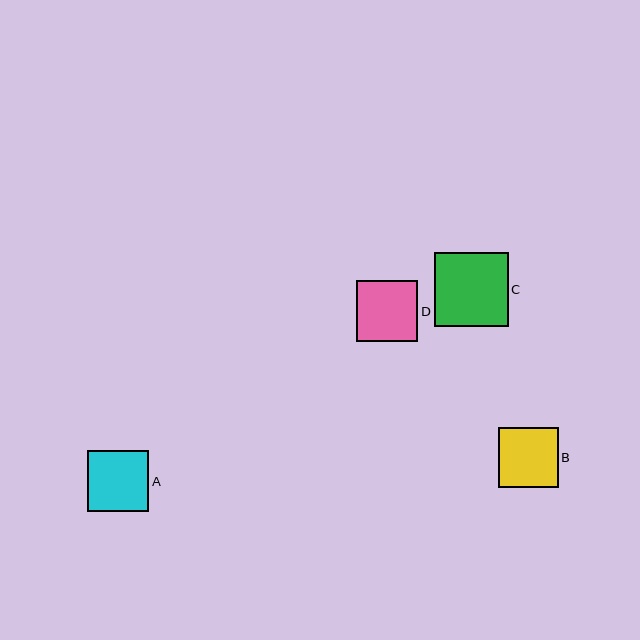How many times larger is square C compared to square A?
Square C is approximately 1.2 times the size of square A.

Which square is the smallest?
Square B is the smallest with a size of approximately 60 pixels.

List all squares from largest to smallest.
From largest to smallest: C, A, D, B.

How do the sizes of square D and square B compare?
Square D and square B are approximately the same size.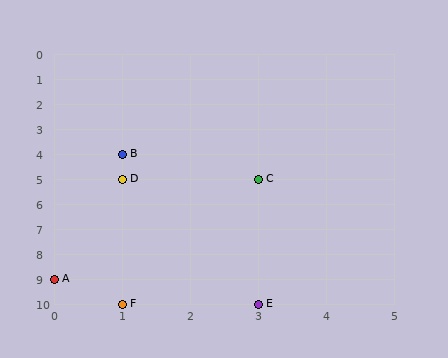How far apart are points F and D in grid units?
Points F and D are 5 rows apart.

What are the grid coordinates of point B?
Point B is at grid coordinates (1, 4).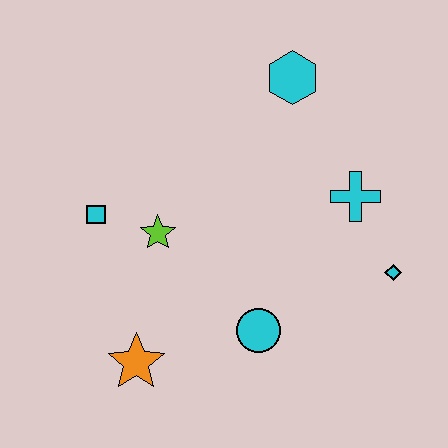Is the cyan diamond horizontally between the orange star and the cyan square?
No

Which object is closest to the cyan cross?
The cyan diamond is closest to the cyan cross.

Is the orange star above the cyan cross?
No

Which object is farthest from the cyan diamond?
The cyan square is farthest from the cyan diamond.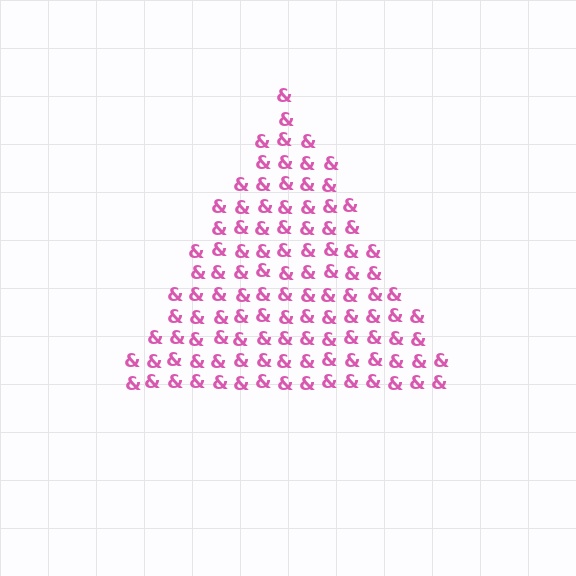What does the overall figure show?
The overall figure shows a triangle.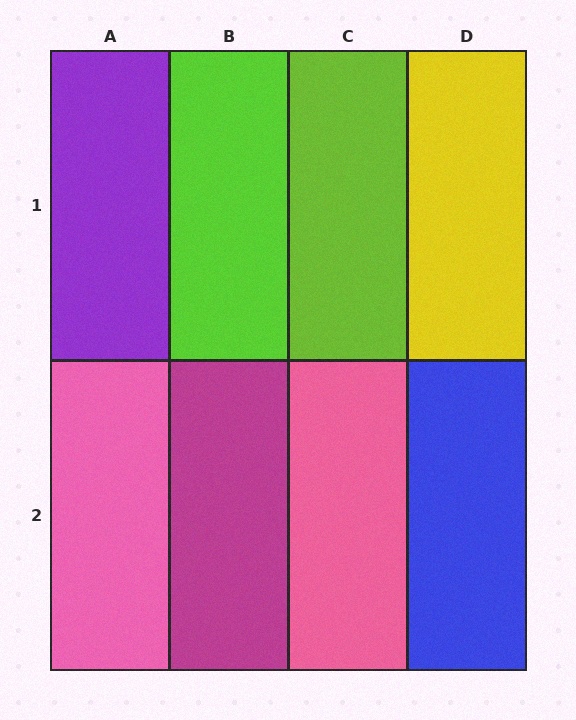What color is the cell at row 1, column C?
Lime.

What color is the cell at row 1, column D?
Yellow.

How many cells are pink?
2 cells are pink.